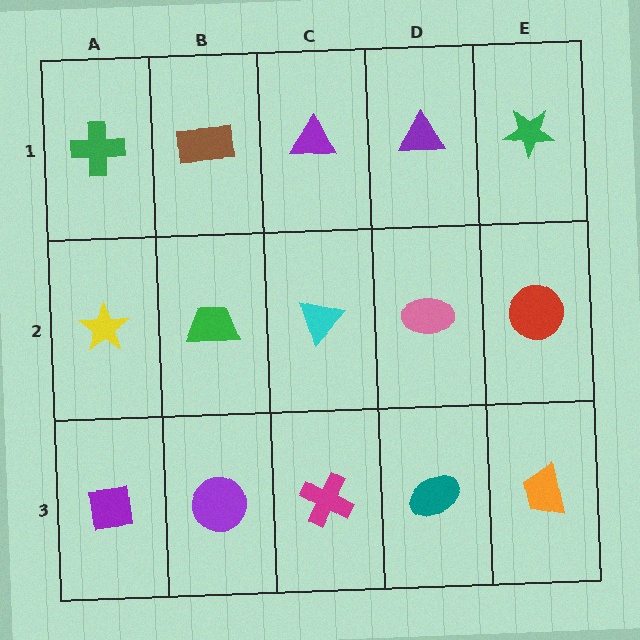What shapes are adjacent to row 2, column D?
A purple triangle (row 1, column D), a teal ellipse (row 3, column D), a cyan triangle (row 2, column C), a red circle (row 2, column E).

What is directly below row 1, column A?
A yellow star.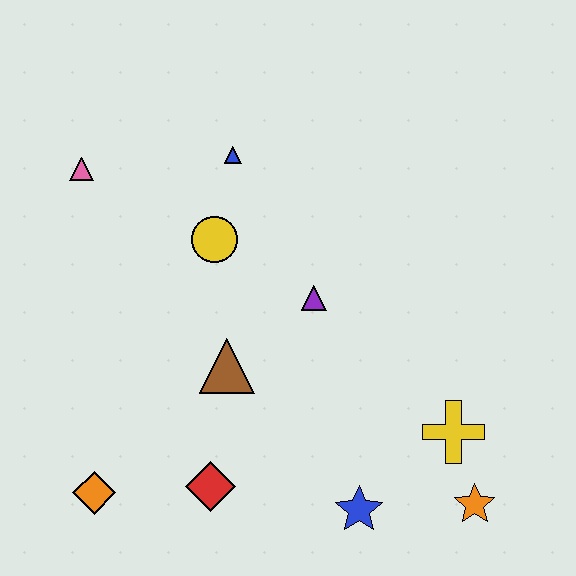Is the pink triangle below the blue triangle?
Yes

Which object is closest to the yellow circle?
The blue triangle is closest to the yellow circle.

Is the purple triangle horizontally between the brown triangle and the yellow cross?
Yes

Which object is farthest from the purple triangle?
The orange diamond is farthest from the purple triangle.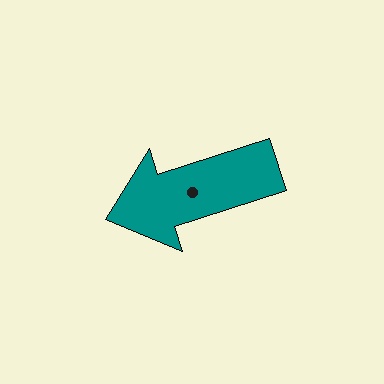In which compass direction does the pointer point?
West.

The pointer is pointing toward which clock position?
Roughly 8 o'clock.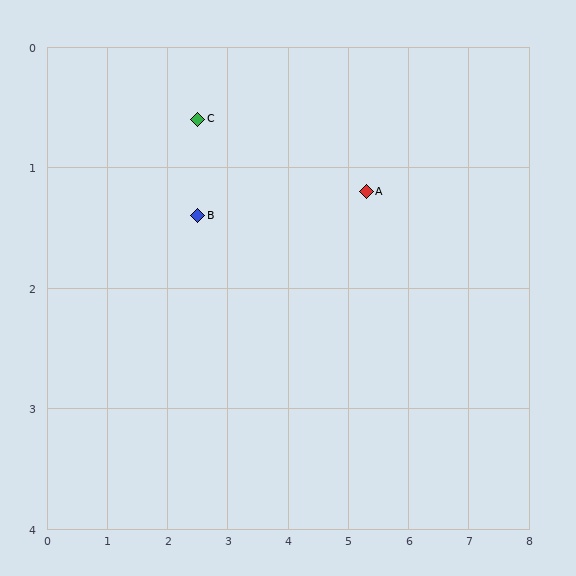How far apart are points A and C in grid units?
Points A and C are about 2.9 grid units apart.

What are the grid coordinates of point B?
Point B is at approximately (2.5, 1.4).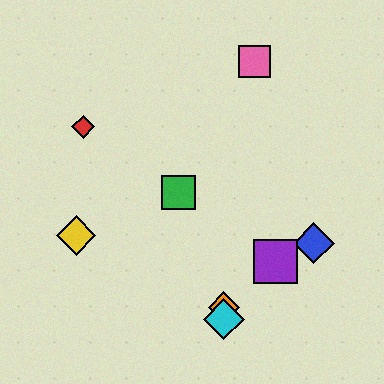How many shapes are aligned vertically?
2 shapes (the orange diamond, the cyan diamond) are aligned vertically.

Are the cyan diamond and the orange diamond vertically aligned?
Yes, both are at x≈224.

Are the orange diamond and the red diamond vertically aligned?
No, the orange diamond is at x≈224 and the red diamond is at x≈83.